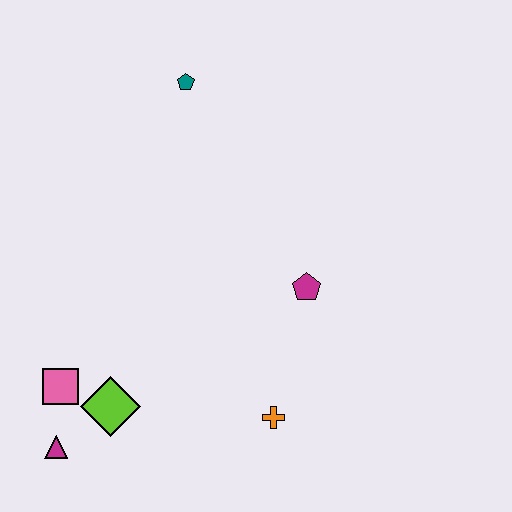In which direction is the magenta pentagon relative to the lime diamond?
The magenta pentagon is to the right of the lime diamond.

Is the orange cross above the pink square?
No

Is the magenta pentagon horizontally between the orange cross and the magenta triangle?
No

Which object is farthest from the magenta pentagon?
The magenta triangle is farthest from the magenta pentagon.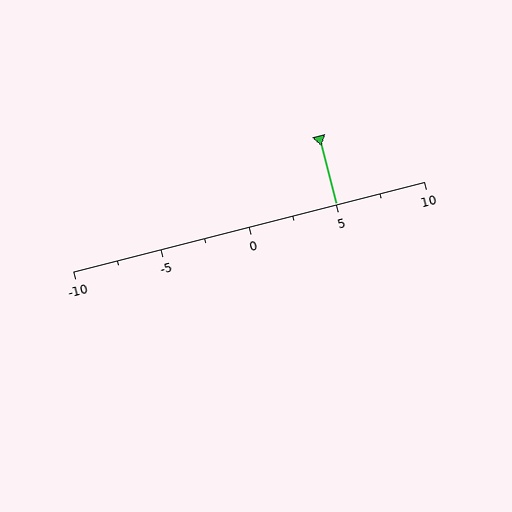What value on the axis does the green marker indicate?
The marker indicates approximately 5.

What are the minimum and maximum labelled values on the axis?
The axis runs from -10 to 10.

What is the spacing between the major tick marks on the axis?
The major ticks are spaced 5 apart.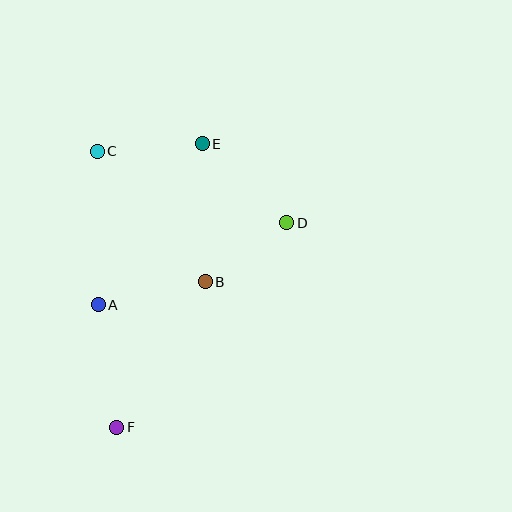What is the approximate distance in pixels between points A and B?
The distance between A and B is approximately 110 pixels.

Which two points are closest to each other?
Points B and D are closest to each other.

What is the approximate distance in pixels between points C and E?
The distance between C and E is approximately 105 pixels.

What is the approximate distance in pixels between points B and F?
The distance between B and F is approximately 170 pixels.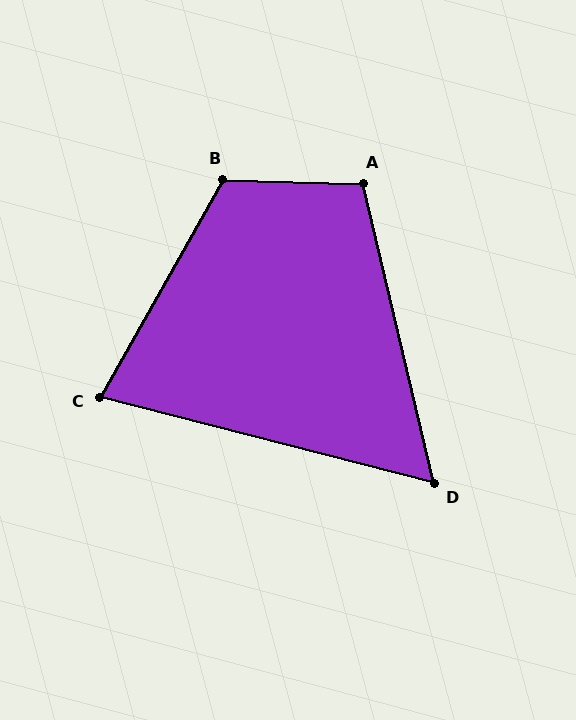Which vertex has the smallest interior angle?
D, at approximately 62 degrees.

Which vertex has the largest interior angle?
B, at approximately 118 degrees.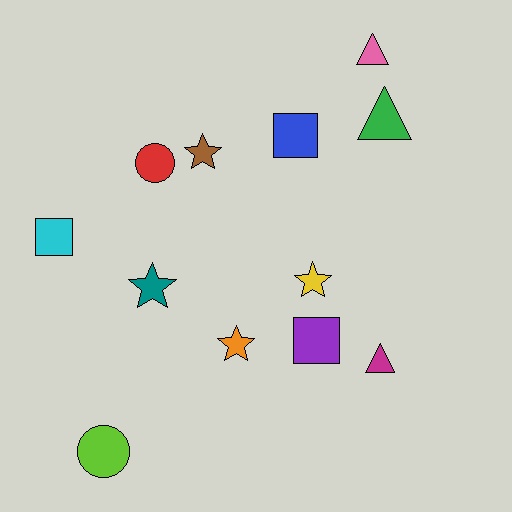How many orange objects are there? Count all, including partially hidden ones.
There is 1 orange object.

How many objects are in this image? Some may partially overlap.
There are 12 objects.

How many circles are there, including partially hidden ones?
There are 2 circles.